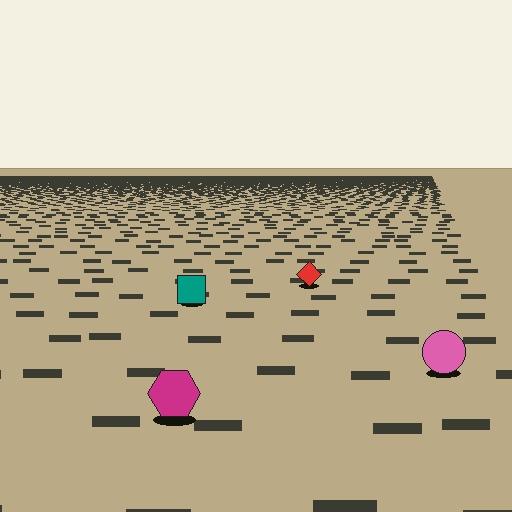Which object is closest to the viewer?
The magenta hexagon is closest. The texture marks near it are larger and more spread out.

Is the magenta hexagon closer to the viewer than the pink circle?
Yes. The magenta hexagon is closer — you can tell from the texture gradient: the ground texture is coarser near it.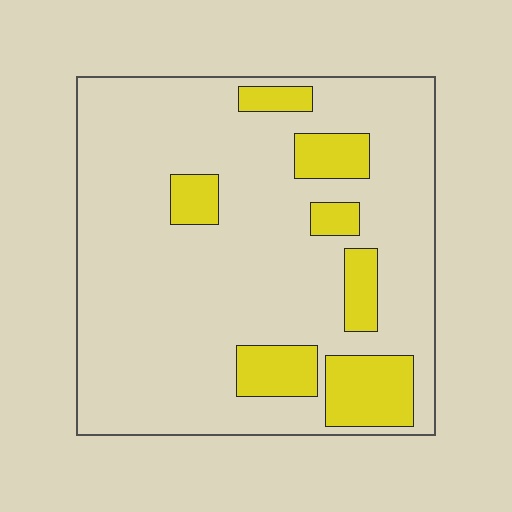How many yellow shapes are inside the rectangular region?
7.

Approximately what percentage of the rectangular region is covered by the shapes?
Approximately 20%.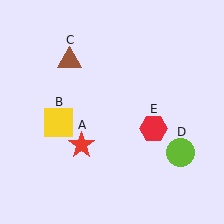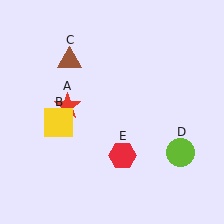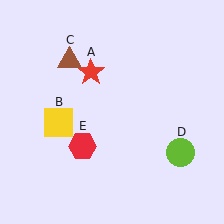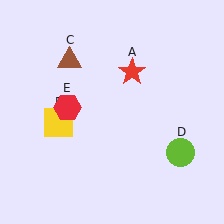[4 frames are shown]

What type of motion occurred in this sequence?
The red star (object A), red hexagon (object E) rotated clockwise around the center of the scene.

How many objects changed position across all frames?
2 objects changed position: red star (object A), red hexagon (object E).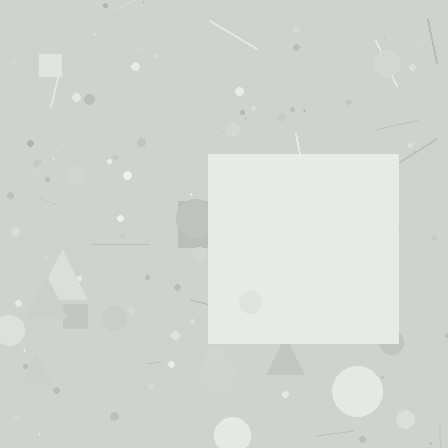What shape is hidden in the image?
A square is hidden in the image.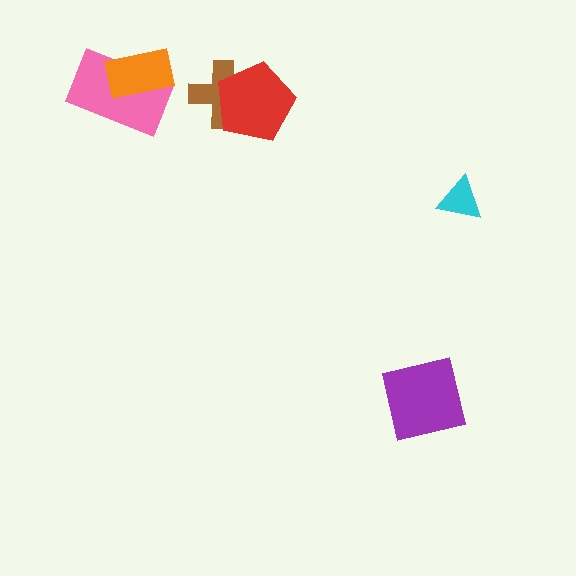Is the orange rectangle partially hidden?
No, no other shape covers it.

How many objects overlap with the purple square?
0 objects overlap with the purple square.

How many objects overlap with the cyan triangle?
0 objects overlap with the cyan triangle.